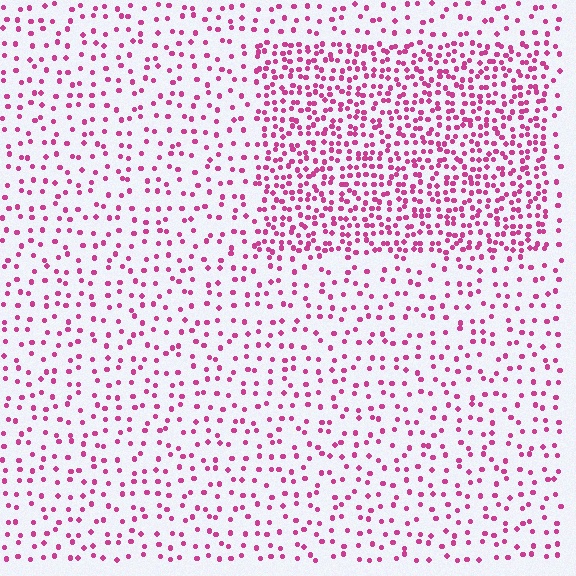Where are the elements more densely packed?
The elements are more densely packed inside the rectangle boundary.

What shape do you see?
I see a rectangle.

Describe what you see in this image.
The image contains small magenta elements arranged at two different densities. A rectangle-shaped region is visible where the elements are more densely packed than the surrounding area.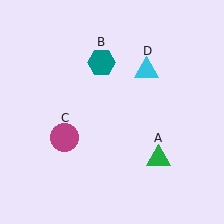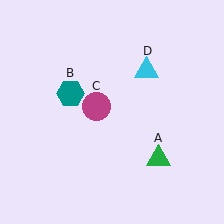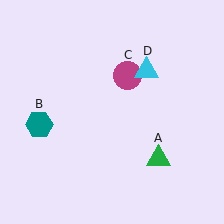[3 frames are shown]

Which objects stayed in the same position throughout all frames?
Green triangle (object A) and cyan triangle (object D) remained stationary.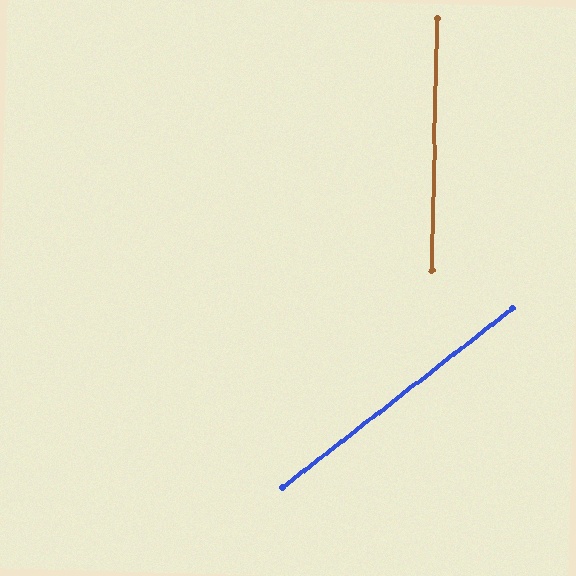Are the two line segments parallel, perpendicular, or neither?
Neither parallel nor perpendicular — they differ by about 51°.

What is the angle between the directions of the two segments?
Approximately 51 degrees.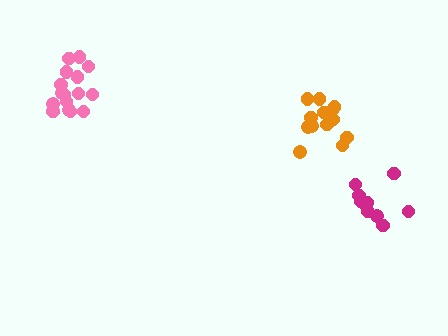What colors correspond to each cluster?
The clusters are colored: pink, orange, magenta.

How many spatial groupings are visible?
There are 3 spatial groupings.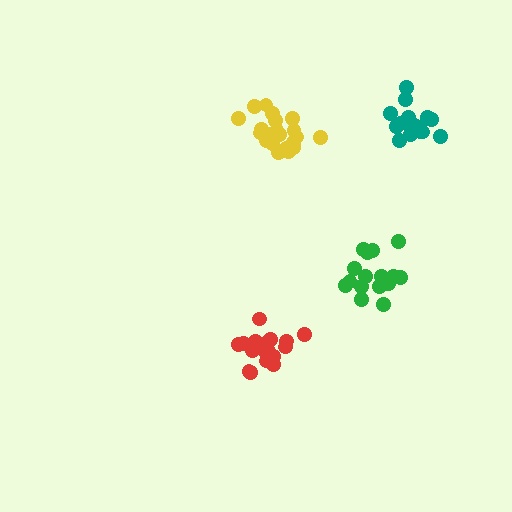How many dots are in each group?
Group 1: 21 dots, Group 2: 19 dots, Group 3: 17 dots, Group 4: 16 dots (73 total).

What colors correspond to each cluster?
The clusters are colored: yellow, red, green, teal.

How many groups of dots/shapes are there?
There are 4 groups.